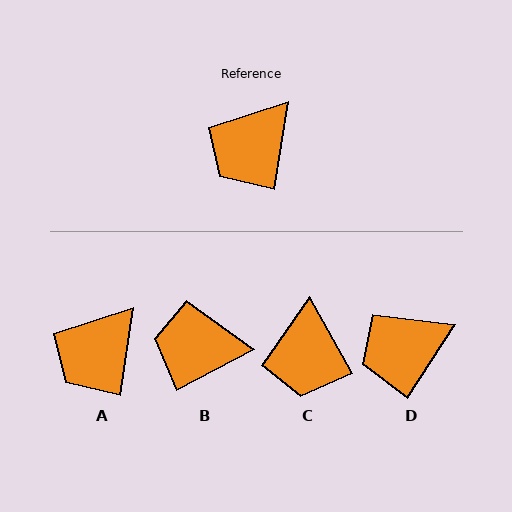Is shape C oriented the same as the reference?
No, it is off by about 38 degrees.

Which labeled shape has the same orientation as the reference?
A.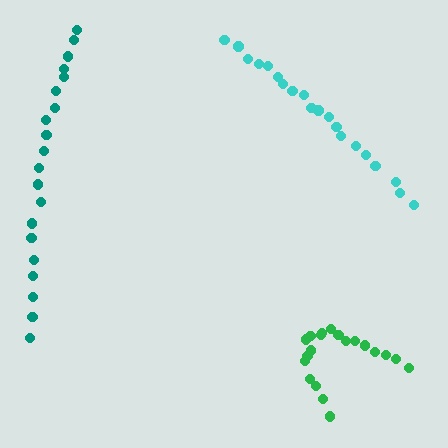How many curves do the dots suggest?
There are 3 distinct paths.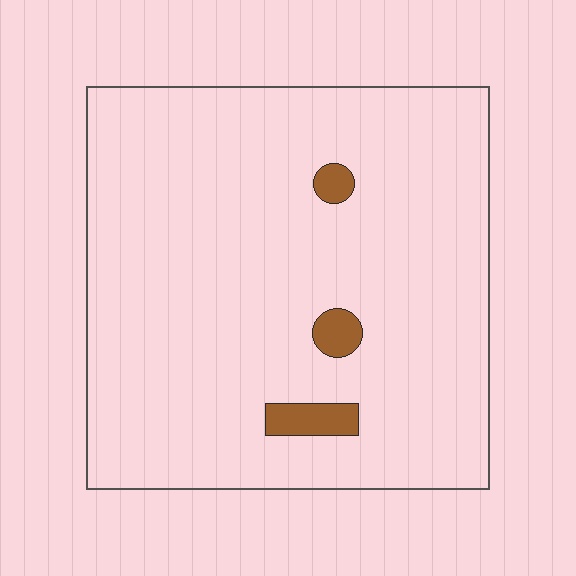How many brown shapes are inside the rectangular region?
3.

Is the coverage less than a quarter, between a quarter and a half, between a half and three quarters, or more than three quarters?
Less than a quarter.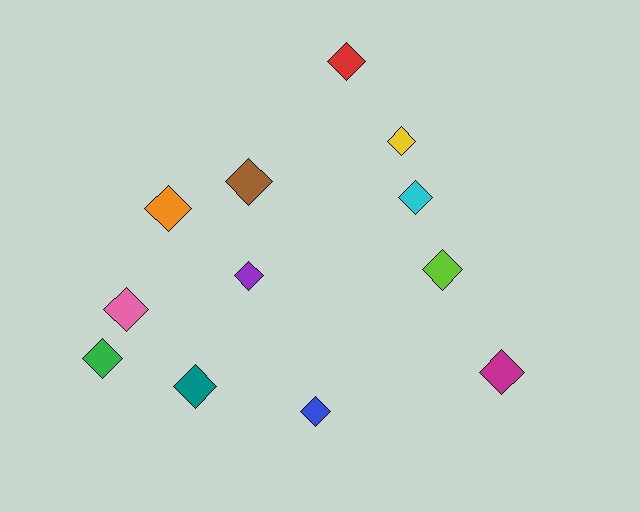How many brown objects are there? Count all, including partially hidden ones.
There is 1 brown object.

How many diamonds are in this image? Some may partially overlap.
There are 12 diamonds.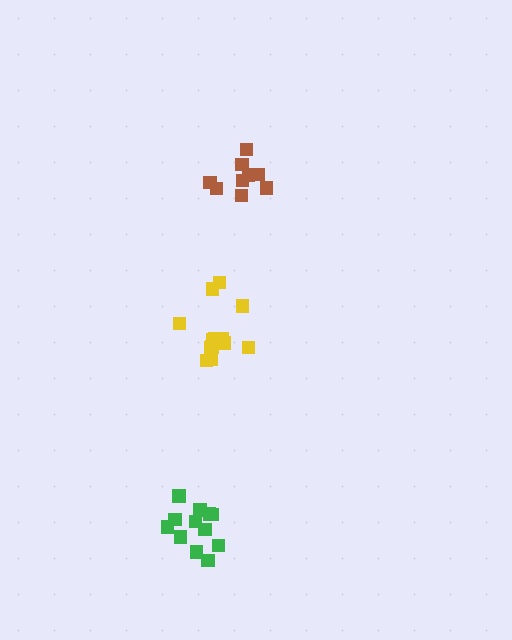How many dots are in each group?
Group 1: 9 dots, Group 2: 14 dots, Group 3: 12 dots (35 total).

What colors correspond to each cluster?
The clusters are colored: brown, yellow, green.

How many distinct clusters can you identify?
There are 3 distinct clusters.